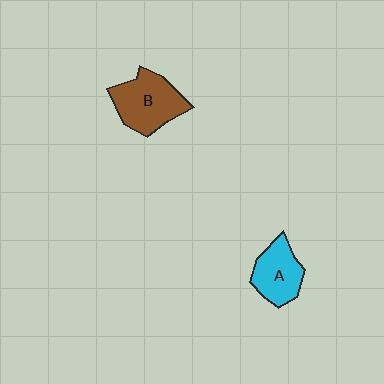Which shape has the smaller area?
Shape A (cyan).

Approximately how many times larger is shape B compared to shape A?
Approximately 1.3 times.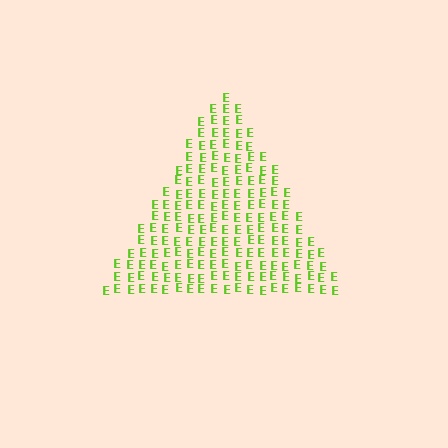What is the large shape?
The large shape is a triangle.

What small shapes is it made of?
It is made of small letter E's.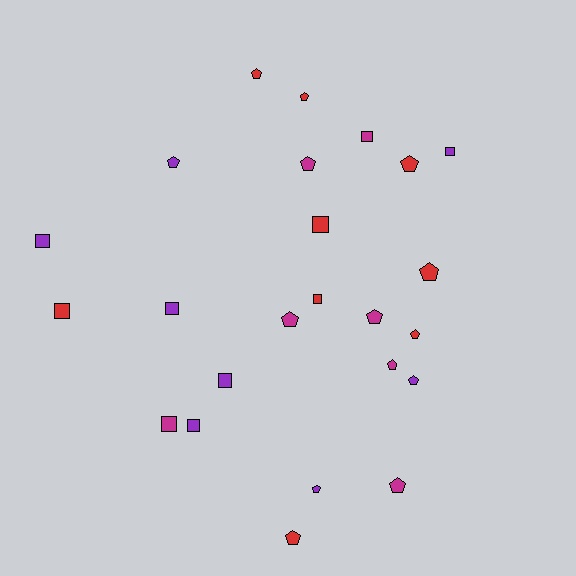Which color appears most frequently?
Red, with 9 objects.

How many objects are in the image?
There are 24 objects.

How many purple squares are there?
There are 5 purple squares.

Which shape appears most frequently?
Pentagon, with 14 objects.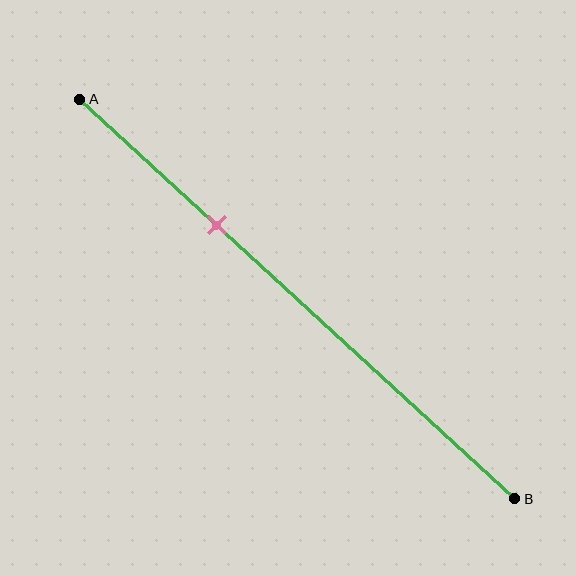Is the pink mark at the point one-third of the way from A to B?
Yes, the mark is approximately at the one-third point.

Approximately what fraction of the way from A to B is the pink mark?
The pink mark is approximately 30% of the way from A to B.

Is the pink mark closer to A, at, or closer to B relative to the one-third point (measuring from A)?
The pink mark is approximately at the one-third point of segment AB.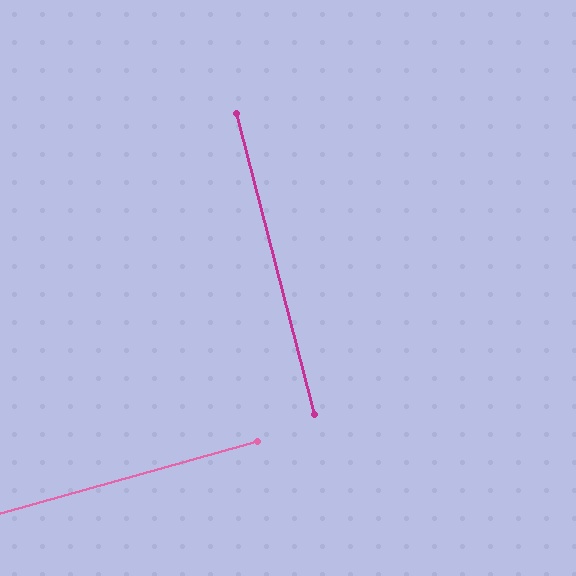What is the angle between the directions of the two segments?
Approximately 89 degrees.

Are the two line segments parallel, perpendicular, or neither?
Perpendicular — they meet at approximately 89°.